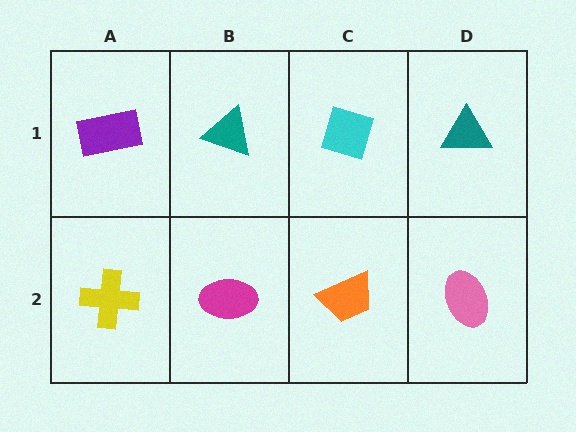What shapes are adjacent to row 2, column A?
A purple rectangle (row 1, column A), a magenta ellipse (row 2, column B).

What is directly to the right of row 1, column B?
A cyan diamond.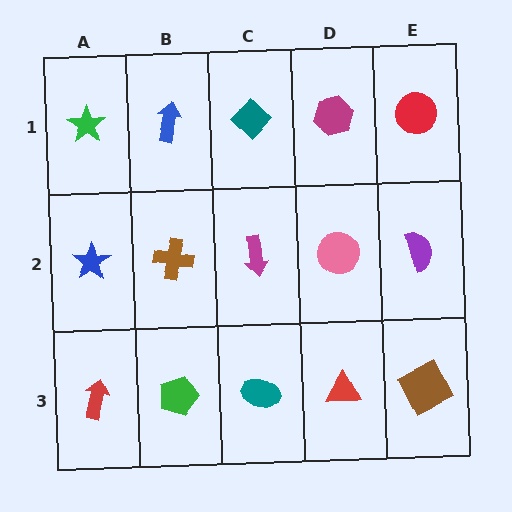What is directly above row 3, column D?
A pink circle.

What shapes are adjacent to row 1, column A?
A blue star (row 2, column A), a blue arrow (row 1, column B).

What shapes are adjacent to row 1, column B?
A brown cross (row 2, column B), a green star (row 1, column A), a teal diamond (row 1, column C).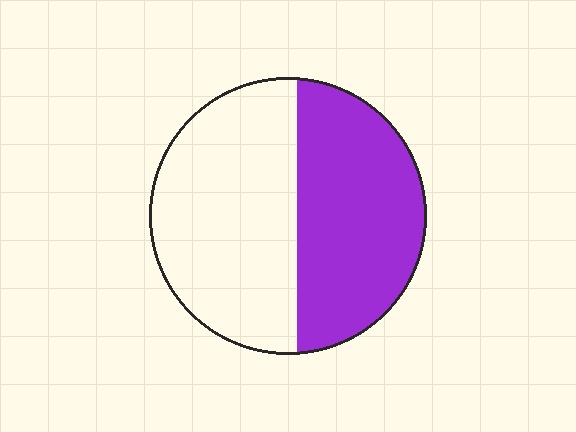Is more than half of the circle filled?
No.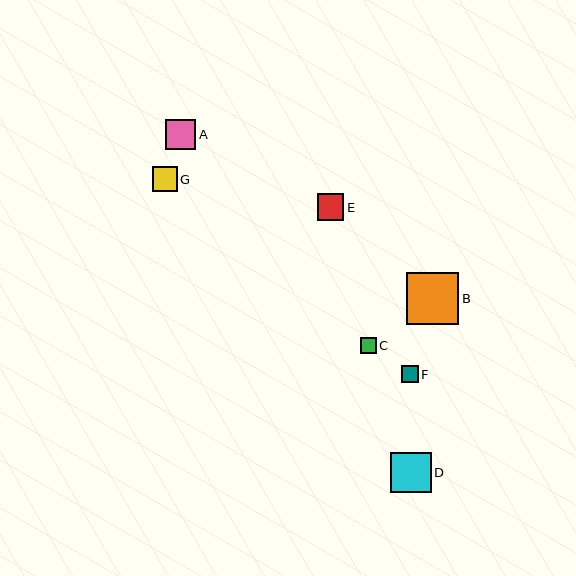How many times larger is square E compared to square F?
Square E is approximately 1.6 times the size of square F.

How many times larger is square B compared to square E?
Square B is approximately 2.0 times the size of square E.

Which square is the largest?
Square B is the largest with a size of approximately 53 pixels.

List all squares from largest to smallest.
From largest to smallest: B, D, A, E, G, F, C.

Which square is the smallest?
Square C is the smallest with a size of approximately 16 pixels.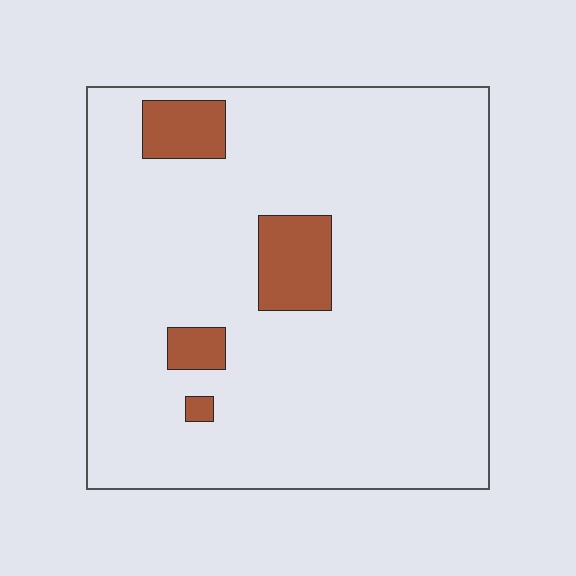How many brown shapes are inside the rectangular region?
4.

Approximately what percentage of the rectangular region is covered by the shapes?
Approximately 10%.